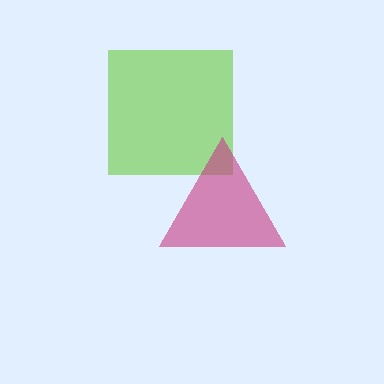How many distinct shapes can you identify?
There are 2 distinct shapes: a lime square, a magenta triangle.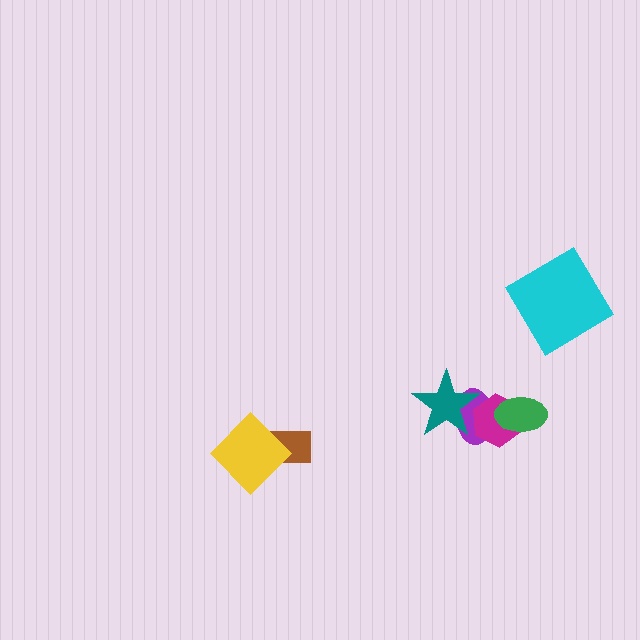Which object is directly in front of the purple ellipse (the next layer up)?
The magenta hexagon is directly in front of the purple ellipse.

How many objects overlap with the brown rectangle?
1 object overlaps with the brown rectangle.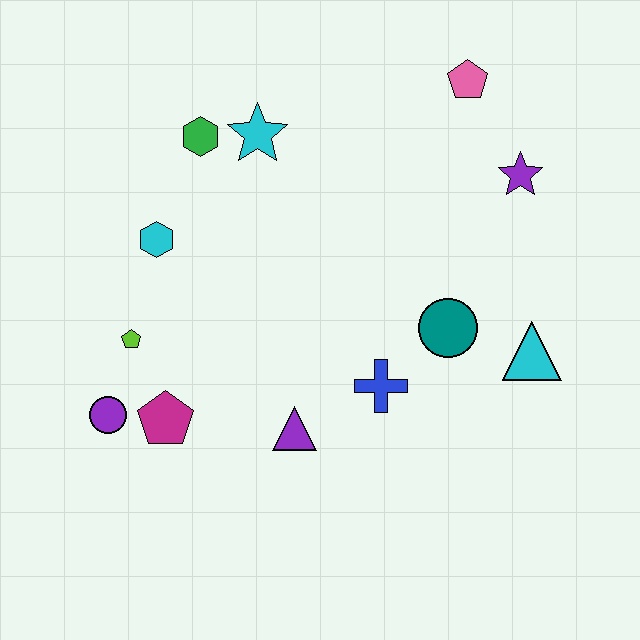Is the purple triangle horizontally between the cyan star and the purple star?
Yes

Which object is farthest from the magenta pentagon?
The pink pentagon is farthest from the magenta pentagon.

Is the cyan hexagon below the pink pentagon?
Yes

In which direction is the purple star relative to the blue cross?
The purple star is above the blue cross.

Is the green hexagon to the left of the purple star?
Yes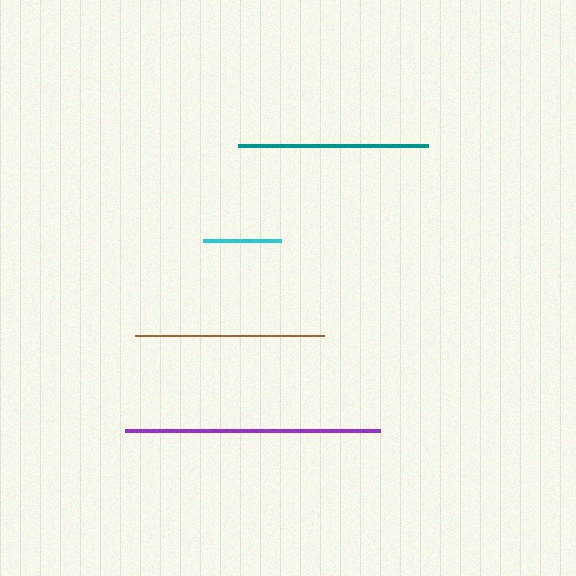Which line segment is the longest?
The purple line is the longest at approximately 256 pixels.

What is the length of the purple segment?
The purple segment is approximately 256 pixels long.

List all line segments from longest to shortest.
From longest to shortest: purple, teal, brown, cyan.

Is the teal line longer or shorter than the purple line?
The purple line is longer than the teal line.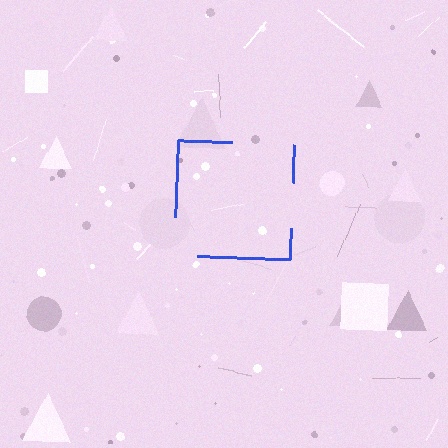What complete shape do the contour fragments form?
The contour fragments form a square.